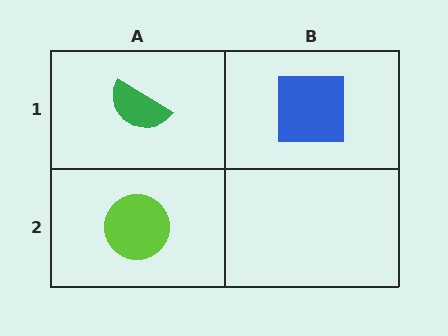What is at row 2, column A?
A lime circle.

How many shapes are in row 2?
1 shape.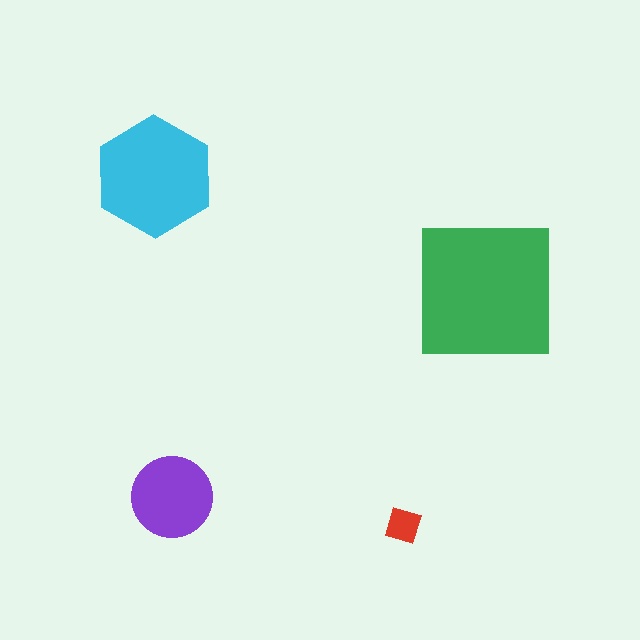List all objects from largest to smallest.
The green square, the cyan hexagon, the purple circle, the red diamond.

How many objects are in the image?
There are 4 objects in the image.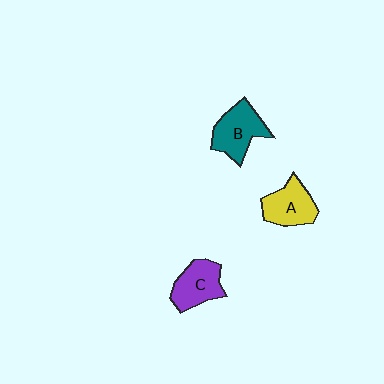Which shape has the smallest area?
Shape C (purple).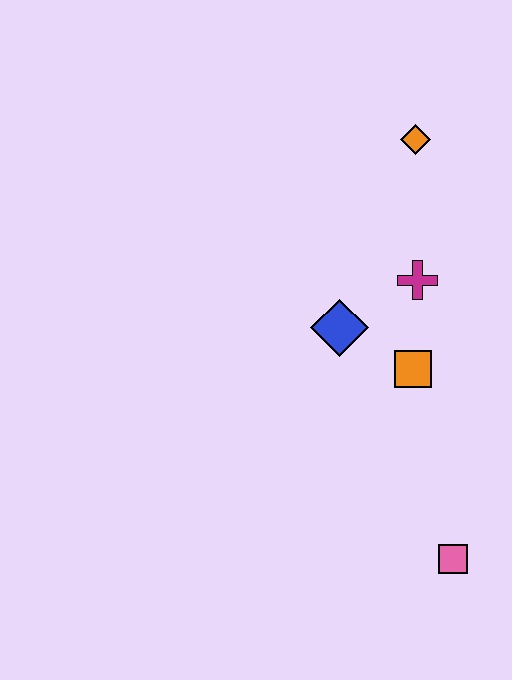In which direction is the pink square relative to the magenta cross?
The pink square is below the magenta cross.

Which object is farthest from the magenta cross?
The pink square is farthest from the magenta cross.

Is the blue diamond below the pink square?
No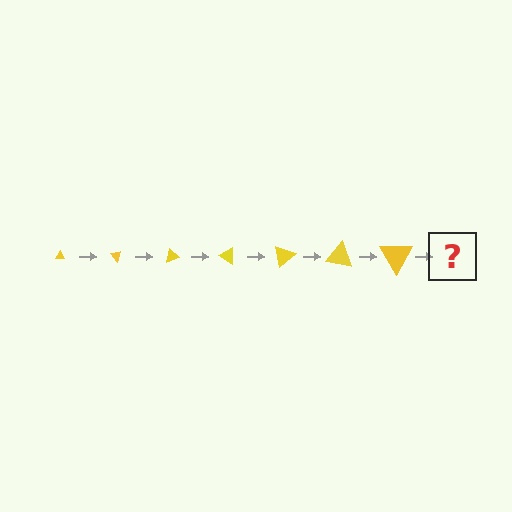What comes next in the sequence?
The next element should be a triangle, larger than the previous one and rotated 350 degrees from the start.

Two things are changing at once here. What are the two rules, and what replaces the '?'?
The two rules are that the triangle grows larger each step and it rotates 50 degrees each step. The '?' should be a triangle, larger than the previous one and rotated 350 degrees from the start.